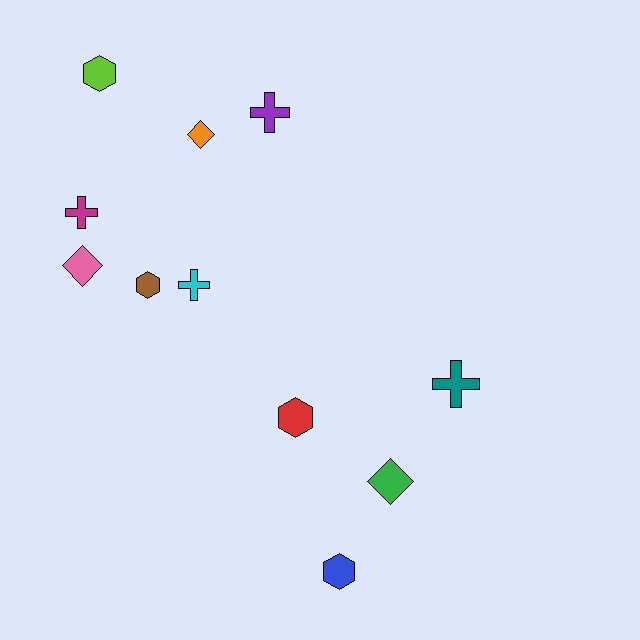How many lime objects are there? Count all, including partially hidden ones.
There is 1 lime object.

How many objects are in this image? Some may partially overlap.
There are 11 objects.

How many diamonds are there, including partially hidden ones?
There are 3 diamonds.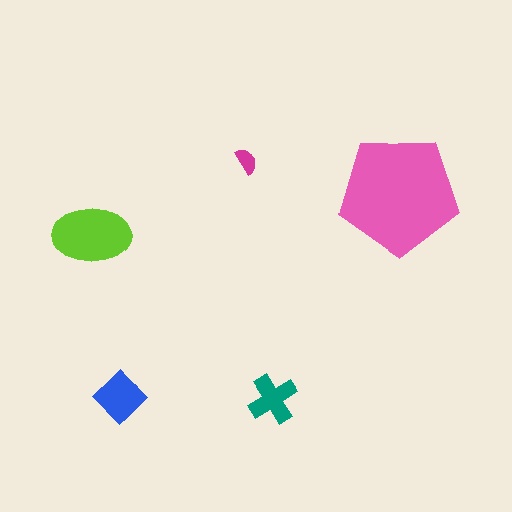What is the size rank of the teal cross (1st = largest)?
4th.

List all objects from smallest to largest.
The magenta semicircle, the teal cross, the blue diamond, the lime ellipse, the pink pentagon.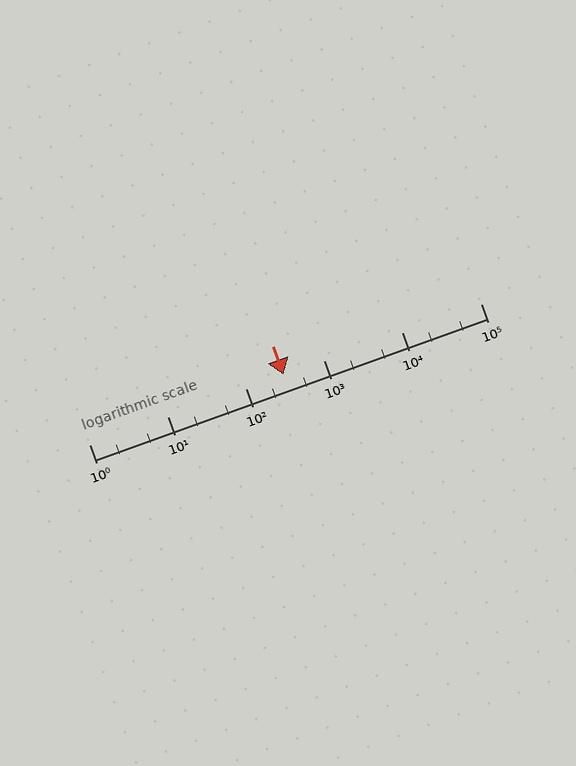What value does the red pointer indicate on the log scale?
The pointer indicates approximately 300.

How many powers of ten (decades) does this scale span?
The scale spans 5 decades, from 1 to 100000.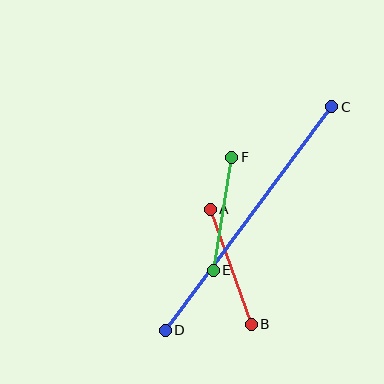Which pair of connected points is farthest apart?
Points C and D are farthest apart.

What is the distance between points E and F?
The distance is approximately 115 pixels.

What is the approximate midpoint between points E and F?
The midpoint is at approximately (223, 214) pixels.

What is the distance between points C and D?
The distance is approximately 279 pixels.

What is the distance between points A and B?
The distance is approximately 122 pixels.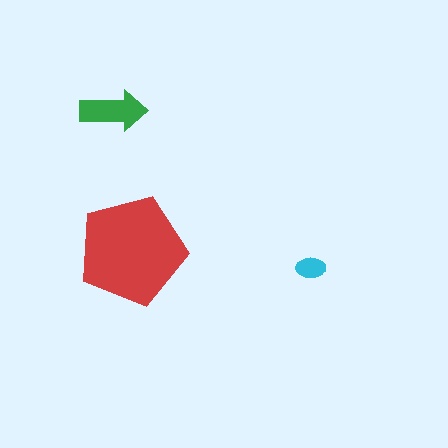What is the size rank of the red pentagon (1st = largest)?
1st.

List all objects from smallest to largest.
The cyan ellipse, the green arrow, the red pentagon.